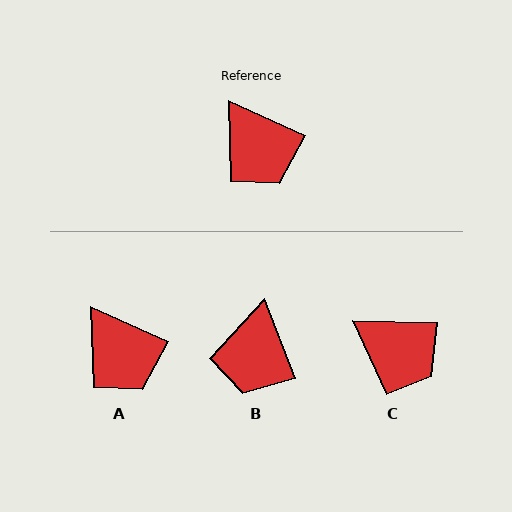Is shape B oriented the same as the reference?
No, it is off by about 44 degrees.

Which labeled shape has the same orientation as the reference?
A.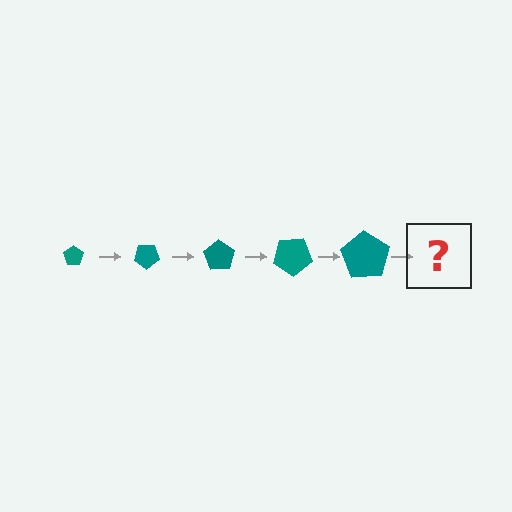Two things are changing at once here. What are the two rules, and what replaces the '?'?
The two rules are that the pentagon grows larger each step and it rotates 35 degrees each step. The '?' should be a pentagon, larger than the previous one and rotated 175 degrees from the start.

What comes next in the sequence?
The next element should be a pentagon, larger than the previous one and rotated 175 degrees from the start.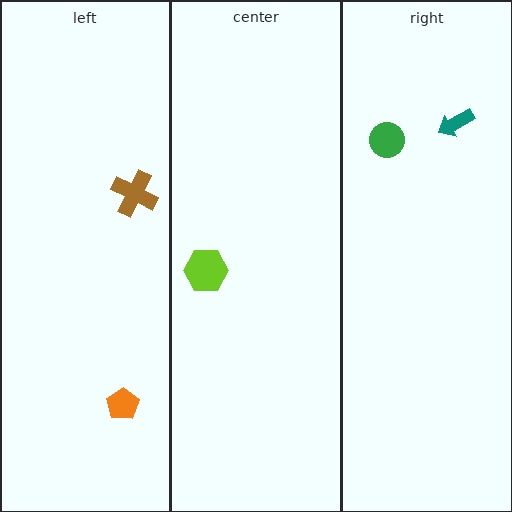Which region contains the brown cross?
The left region.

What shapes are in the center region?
The lime hexagon.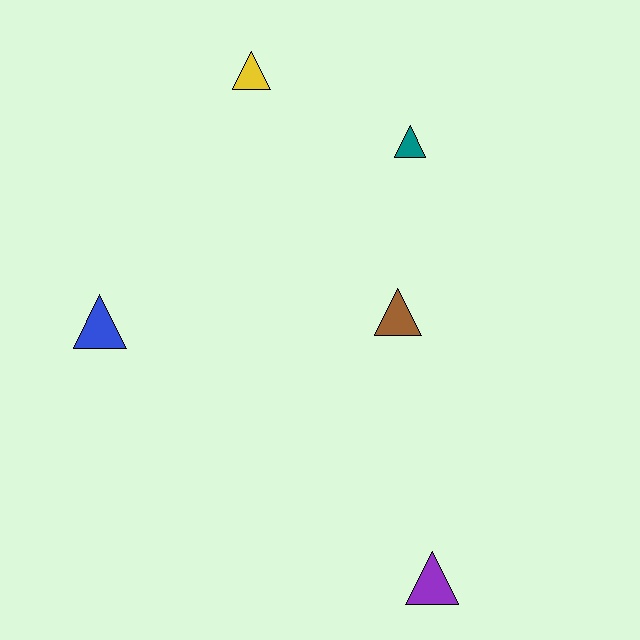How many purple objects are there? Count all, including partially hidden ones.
There is 1 purple object.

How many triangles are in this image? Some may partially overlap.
There are 5 triangles.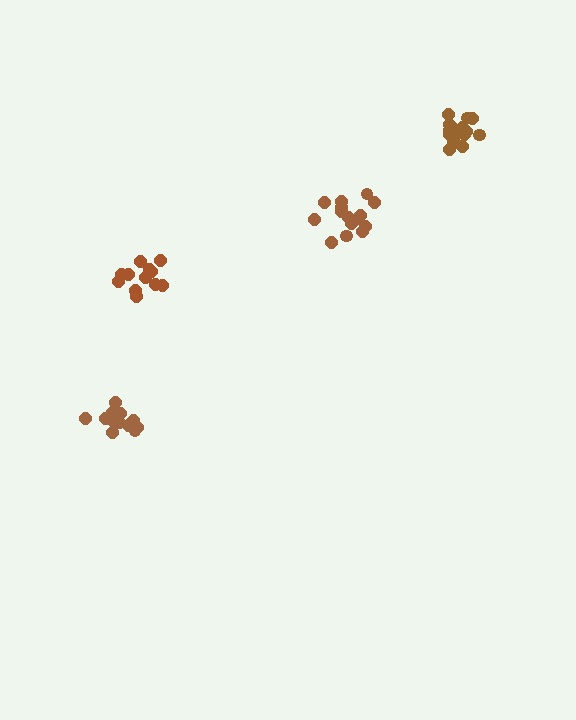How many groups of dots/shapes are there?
There are 4 groups.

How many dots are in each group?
Group 1: 15 dots, Group 2: 12 dots, Group 3: 16 dots, Group 4: 12 dots (55 total).